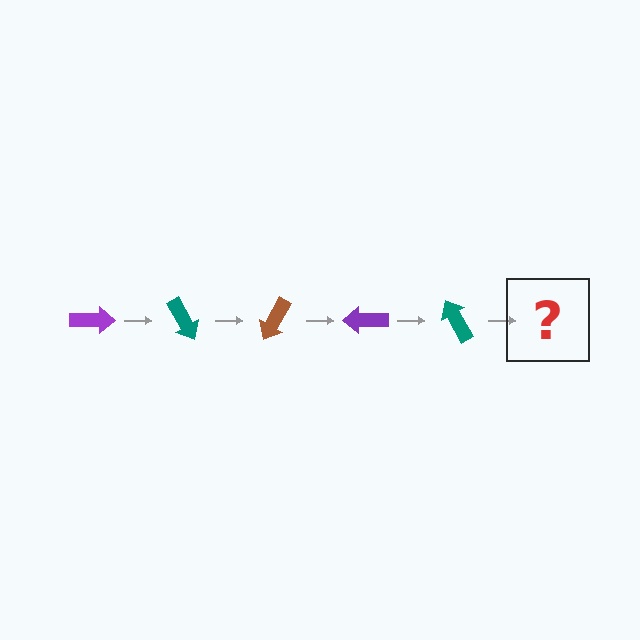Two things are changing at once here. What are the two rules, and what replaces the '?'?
The two rules are that it rotates 60 degrees each step and the color cycles through purple, teal, and brown. The '?' should be a brown arrow, rotated 300 degrees from the start.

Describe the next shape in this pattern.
It should be a brown arrow, rotated 300 degrees from the start.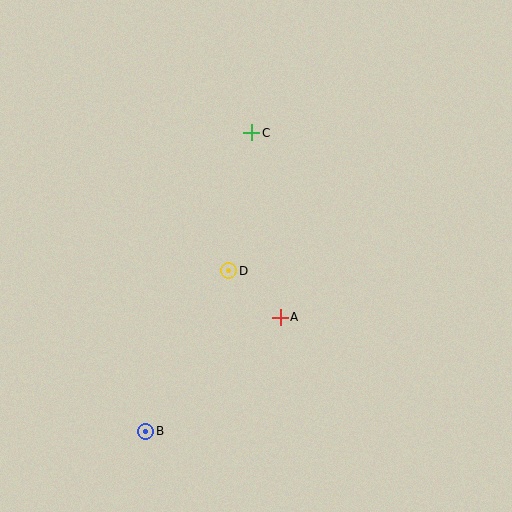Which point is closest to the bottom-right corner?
Point A is closest to the bottom-right corner.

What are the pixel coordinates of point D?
Point D is at (229, 271).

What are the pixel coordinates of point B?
Point B is at (146, 431).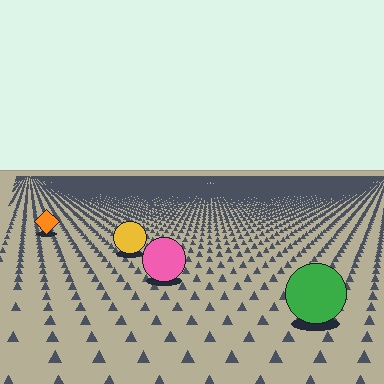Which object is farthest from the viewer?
The orange diamond is farthest from the viewer. It appears smaller and the ground texture around it is denser.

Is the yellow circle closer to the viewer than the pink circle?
No. The pink circle is closer — you can tell from the texture gradient: the ground texture is coarser near it.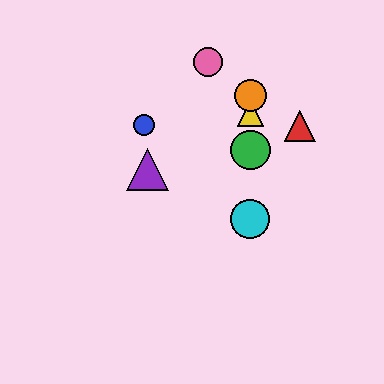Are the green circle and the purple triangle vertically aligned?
No, the green circle is at x≈250 and the purple triangle is at x≈148.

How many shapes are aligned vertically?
4 shapes (the green circle, the yellow triangle, the orange circle, the cyan circle) are aligned vertically.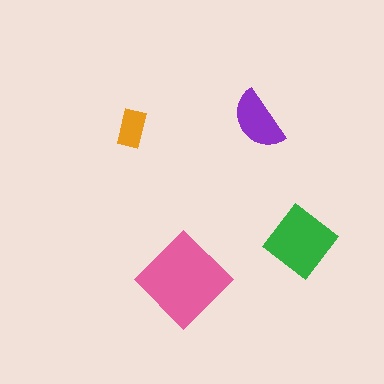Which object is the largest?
The pink diamond.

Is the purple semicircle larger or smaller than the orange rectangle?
Larger.